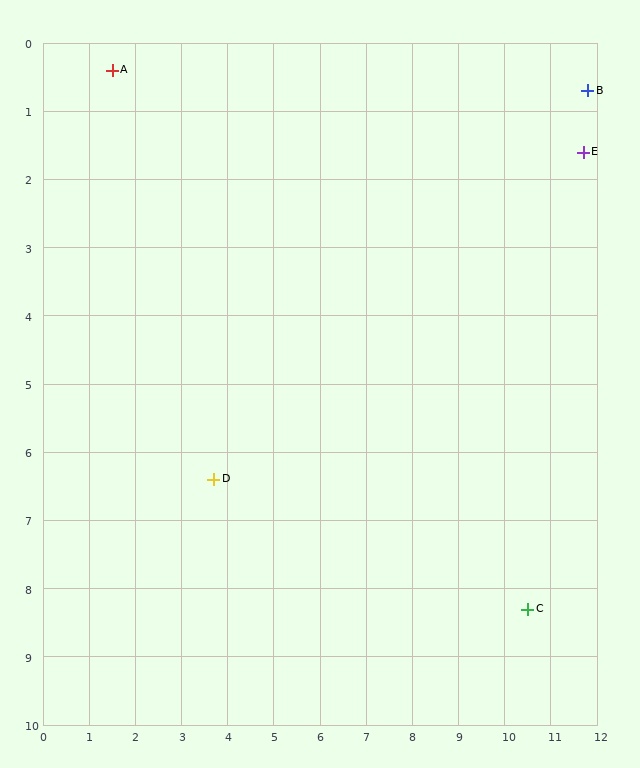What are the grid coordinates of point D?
Point D is at approximately (3.7, 6.4).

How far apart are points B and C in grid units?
Points B and C are about 7.7 grid units apart.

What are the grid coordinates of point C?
Point C is at approximately (10.5, 8.3).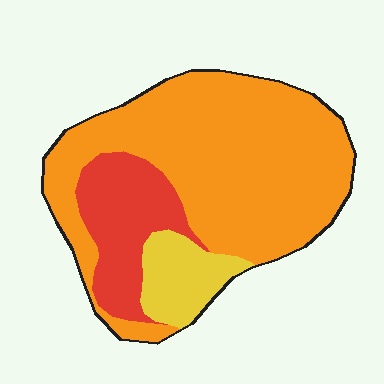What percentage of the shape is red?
Red covers about 20% of the shape.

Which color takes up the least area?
Yellow, at roughly 10%.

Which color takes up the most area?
Orange, at roughly 70%.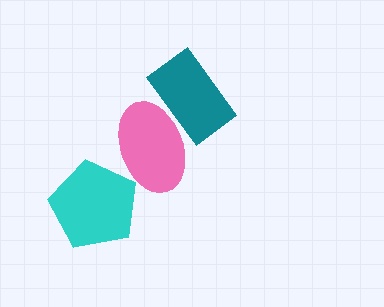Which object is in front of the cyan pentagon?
The pink ellipse is in front of the cyan pentagon.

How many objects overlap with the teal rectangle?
1 object overlaps with the teal rectangle.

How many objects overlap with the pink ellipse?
2 objects overlap with the pink ellipse.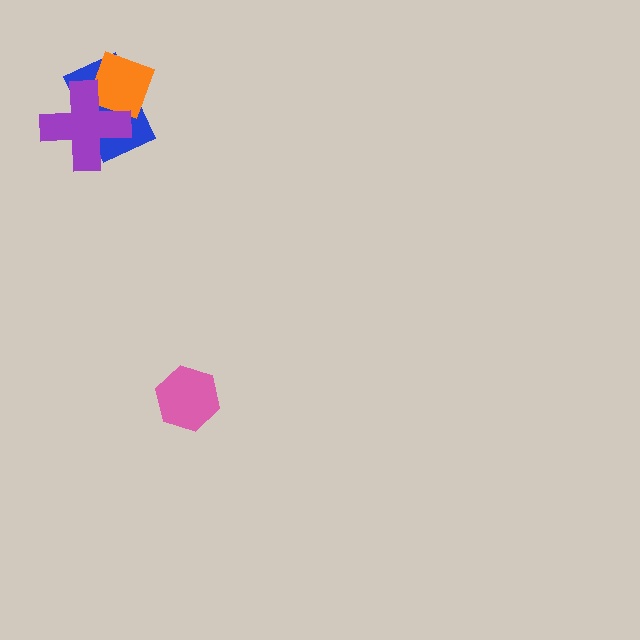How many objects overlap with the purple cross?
2 objects overlap with the purple cross.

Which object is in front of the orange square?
The purple cross is in front of the orange square.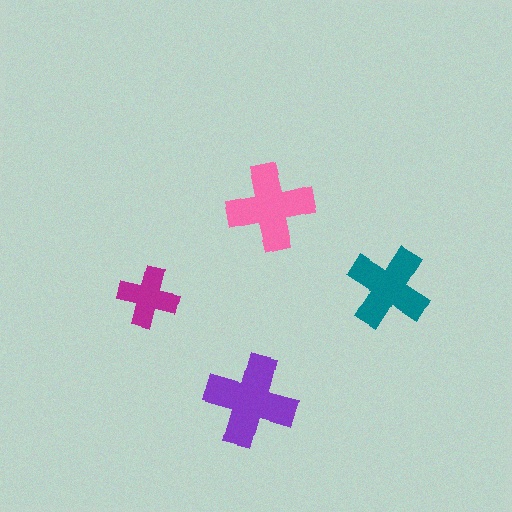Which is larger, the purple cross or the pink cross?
The purple one.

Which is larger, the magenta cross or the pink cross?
The pink one.